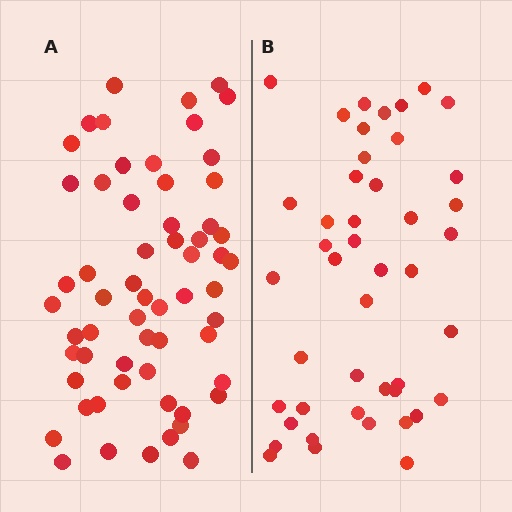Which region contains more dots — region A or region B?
Region A (the left region) has more dots.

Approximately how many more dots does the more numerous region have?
Region A has approximately 15 more dots than region B.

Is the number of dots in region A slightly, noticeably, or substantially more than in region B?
Region A has noticeably more, but not dramatically so. The ratio is roughly 1.3 to 1.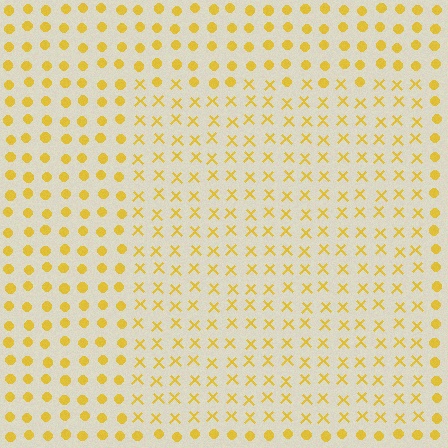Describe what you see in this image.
The image is filled with small yellow elements arranged in a uniform grid. A rectangle-shaped region contains X marks, while the surrounding area contains circles. The boundary is defined purely by the change in element shape.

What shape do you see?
I see a rectangle.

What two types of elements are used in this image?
The image uses X marks inside the rectangle region and circles outside it.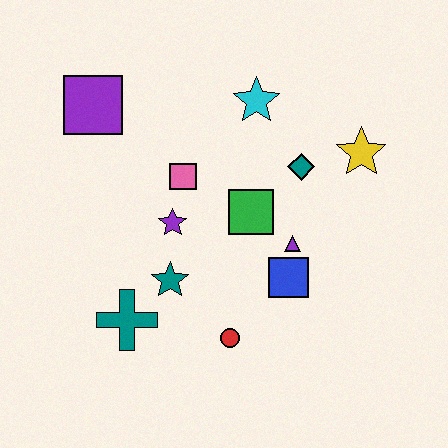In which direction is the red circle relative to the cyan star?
The red circle is below the cyan star.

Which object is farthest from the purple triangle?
The purple square is farthest from the purple triangle.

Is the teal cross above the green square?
No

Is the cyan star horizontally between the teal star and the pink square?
No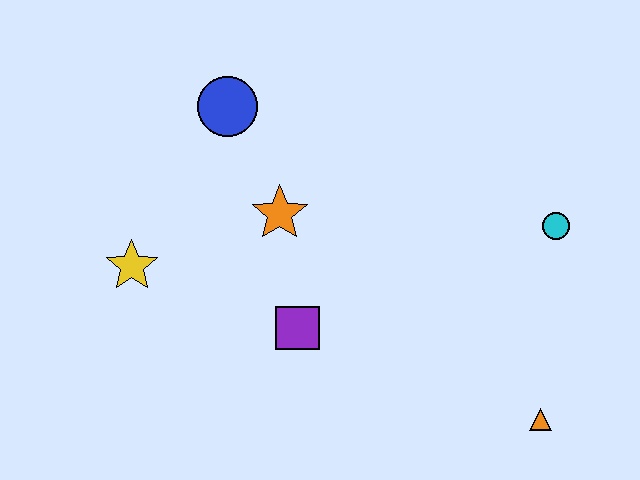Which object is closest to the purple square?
The orange star is closest to the purple square.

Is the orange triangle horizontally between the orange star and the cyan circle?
Yes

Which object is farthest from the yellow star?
The orange triangle is farthest from the yellow star.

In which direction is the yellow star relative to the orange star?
The yellow star is to the left of the orange star.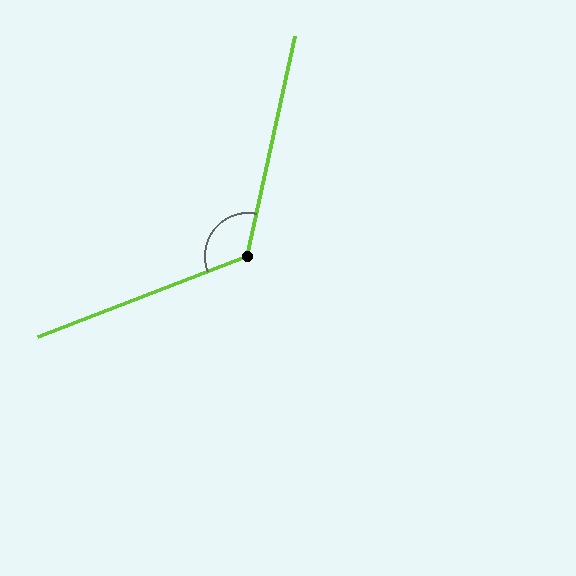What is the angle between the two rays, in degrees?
Approximately 123 degrees.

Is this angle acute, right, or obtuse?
It is obtuse.